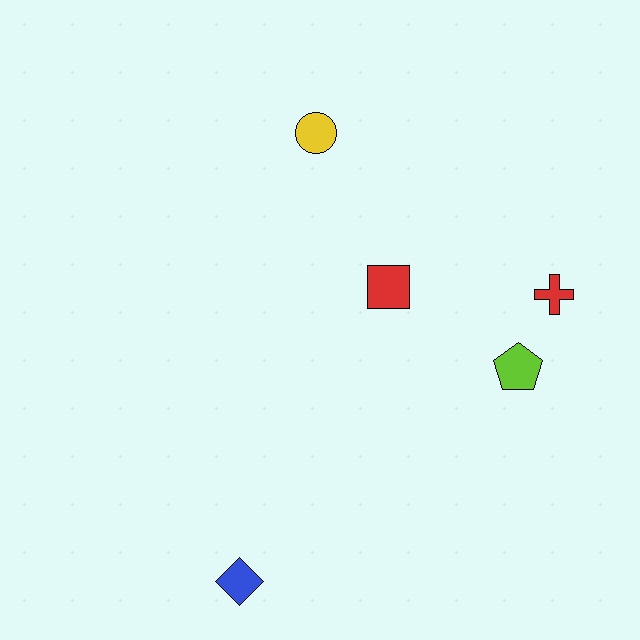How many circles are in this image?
There is 1 circle.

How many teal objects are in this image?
There are no teal objects.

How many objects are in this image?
There are 5 objects.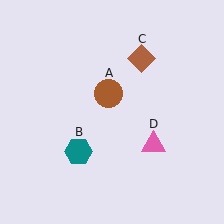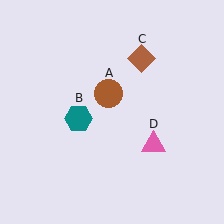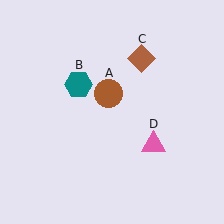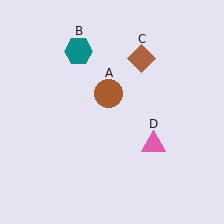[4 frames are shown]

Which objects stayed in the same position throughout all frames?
Brown circle (object A) and brown diamond (object C) and pink triangle (object D) remained stationary.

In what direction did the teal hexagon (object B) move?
The teal hexagon (object B) moved up.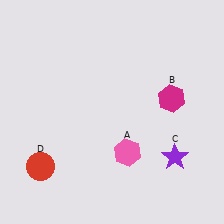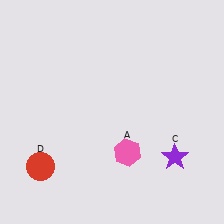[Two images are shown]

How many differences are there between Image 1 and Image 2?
There is 1 difference between the two images.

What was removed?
The magenta hexagon (B) was removed in Image 2.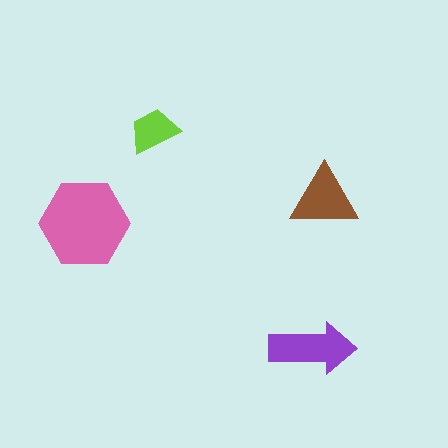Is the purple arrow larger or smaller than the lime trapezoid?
Larger.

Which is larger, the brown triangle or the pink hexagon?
The pink hexagon.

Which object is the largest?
The pink hexagon.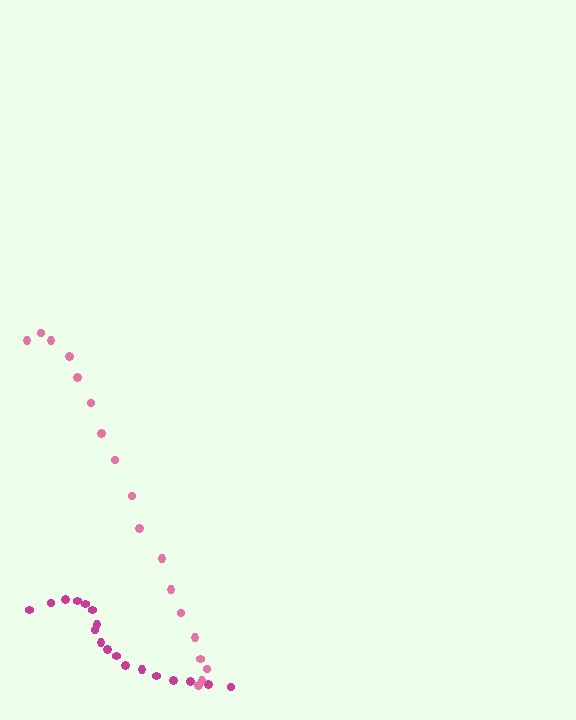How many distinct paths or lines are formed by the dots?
There are 2 distinct paths.